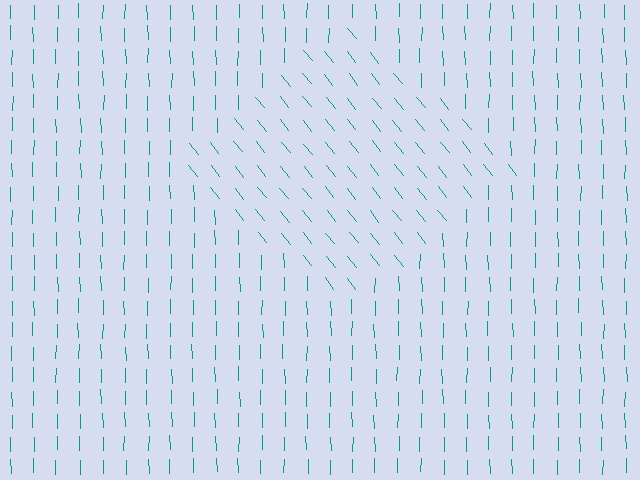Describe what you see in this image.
The image is filled with small teal line segments. A diamond region in the image has lines oriented differently from the surrounding lines, creating a visible texture boundary.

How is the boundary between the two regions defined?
The boundary is defined purely by a change in line orientation (approximately 38 degrees difference). All lines are the same color and thickness.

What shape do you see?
I see a diamond.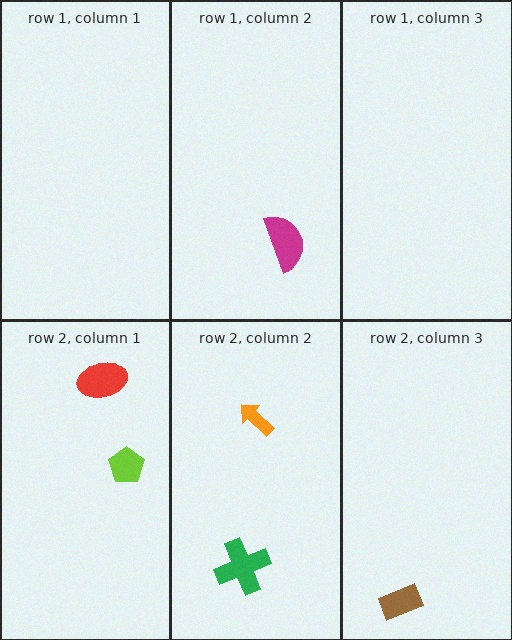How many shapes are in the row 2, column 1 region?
2.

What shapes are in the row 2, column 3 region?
The brown rectangle.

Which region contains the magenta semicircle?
The row 1, column 2 region.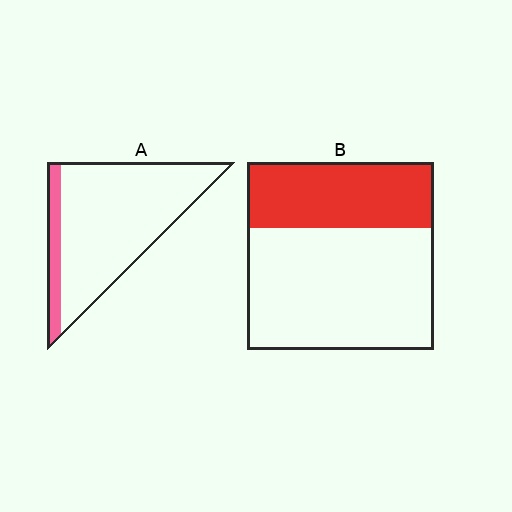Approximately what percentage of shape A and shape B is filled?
A is approximately 15% and B is approximately 35%.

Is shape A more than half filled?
No.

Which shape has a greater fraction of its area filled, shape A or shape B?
Shape B.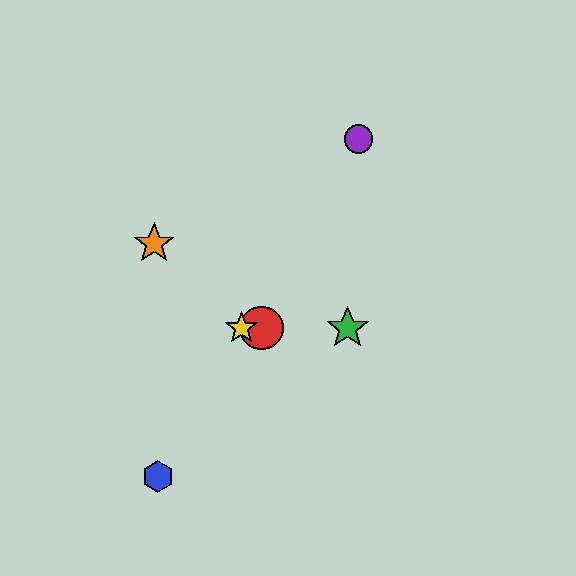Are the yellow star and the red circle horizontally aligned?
Yes, both are at y≈328.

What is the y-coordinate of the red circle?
The red circle is at y≈328.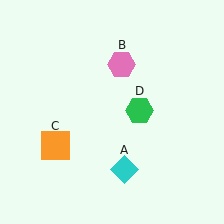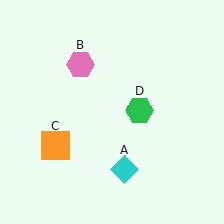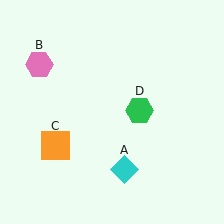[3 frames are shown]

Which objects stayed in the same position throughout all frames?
Cyan diamond (object A) and orange square (object C) and green hexagon (object D) remained stationary.